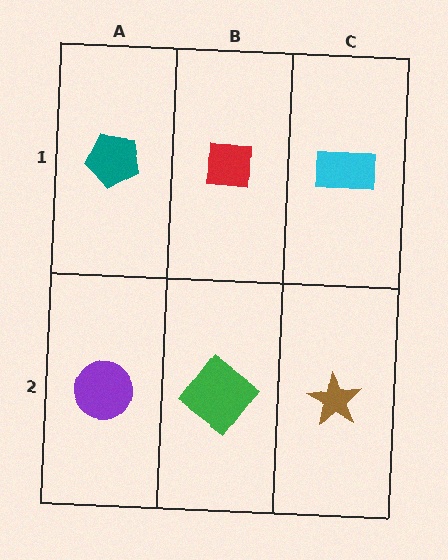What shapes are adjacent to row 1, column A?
A purple circle (row 2, column A), a red square (row 1, column B).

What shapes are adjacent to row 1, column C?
A brown star (row 2, column C), a red square (row 1, column B).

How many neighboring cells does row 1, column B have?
3.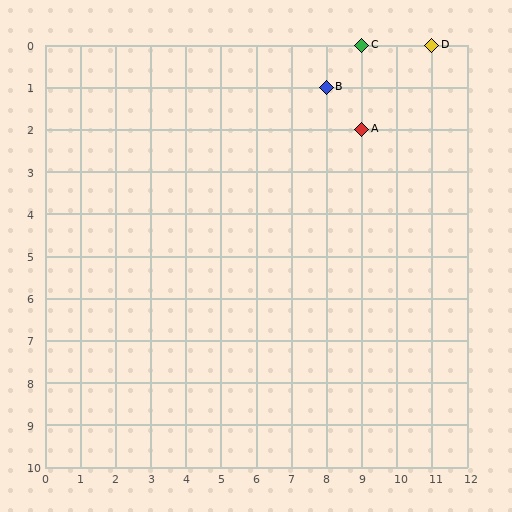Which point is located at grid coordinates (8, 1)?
Point B is at (8, 1).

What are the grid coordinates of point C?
Point C is at grid coordinates (9, 0).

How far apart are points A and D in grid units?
Points A and D are 2 columns and 2 rows apart (about 2.8 grid units diagonally).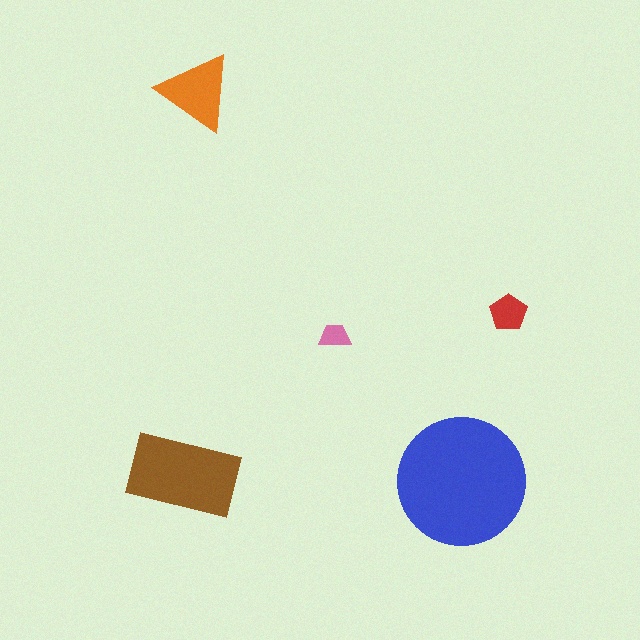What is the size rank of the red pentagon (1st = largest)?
4th.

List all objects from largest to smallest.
The blue circle, the brown rectangle, the orange triangle, the red pentagon, the pink trapezoid.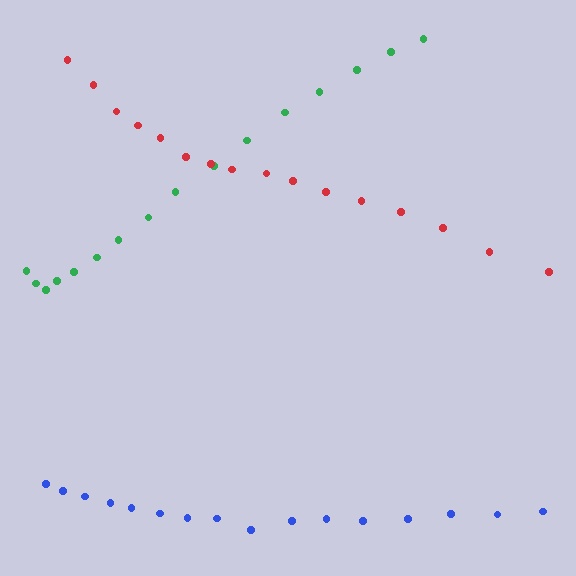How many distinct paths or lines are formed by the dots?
There are 3 distinct paths.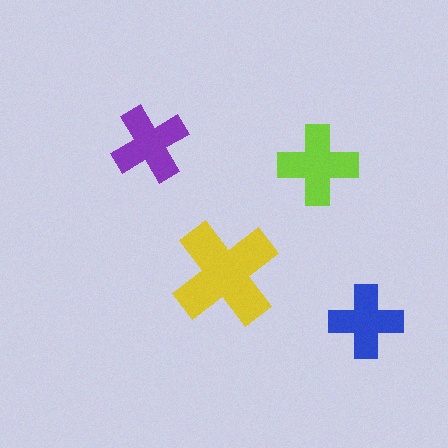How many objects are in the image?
There are 4 objects in the image.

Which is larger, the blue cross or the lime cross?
The lime one.